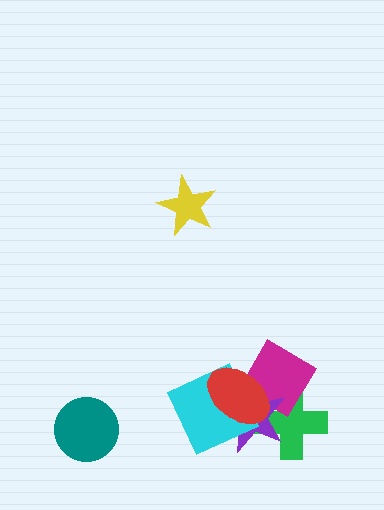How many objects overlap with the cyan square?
2 objects overlap with the cyan square.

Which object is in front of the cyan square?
The red ellipse is in front of the cyan square.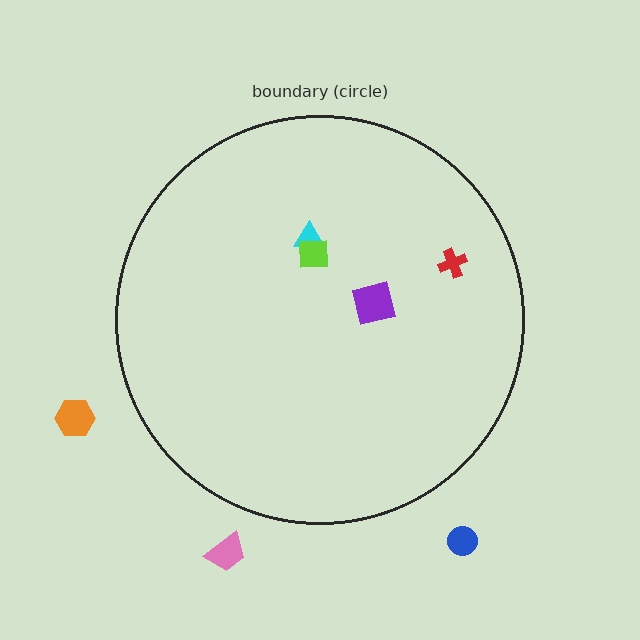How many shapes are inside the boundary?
4 inside, 3 outside.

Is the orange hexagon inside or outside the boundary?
Outside.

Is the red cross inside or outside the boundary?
Inside.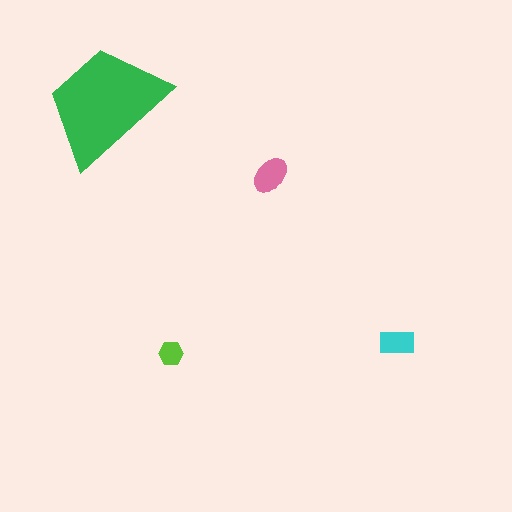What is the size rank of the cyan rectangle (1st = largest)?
3rd.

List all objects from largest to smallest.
The green trapezoid, the pink ellipse, the cyan rectangle, the lime hexagon.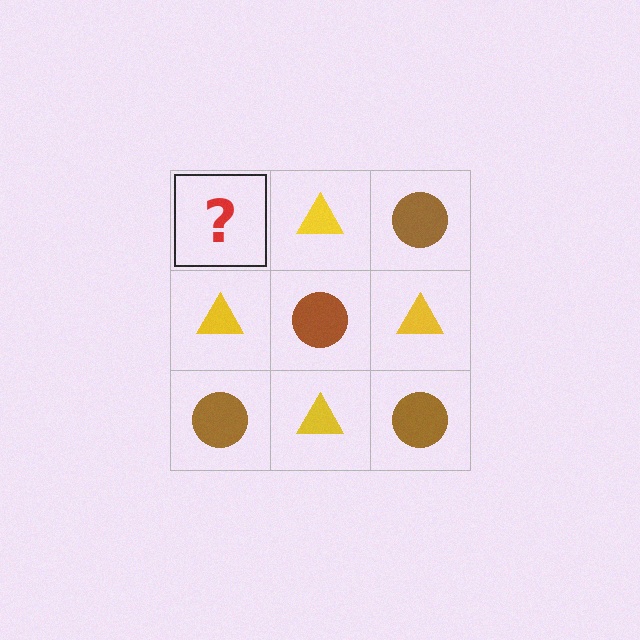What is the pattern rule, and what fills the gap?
The rule is that it alternates brown circle and yellow triangle in a checkerboard pattern. The gap should be filled with a brown circle.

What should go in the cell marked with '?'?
The missing cell should contain a brown circle.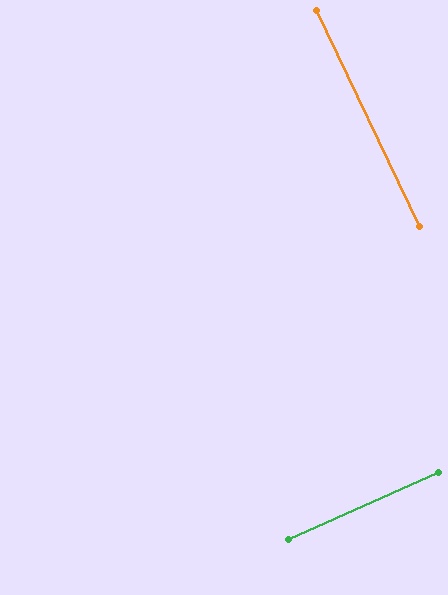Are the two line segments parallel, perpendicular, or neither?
Perpendicular — they meet at approximately 88°.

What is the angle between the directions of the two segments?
Approximately 88 degrees.